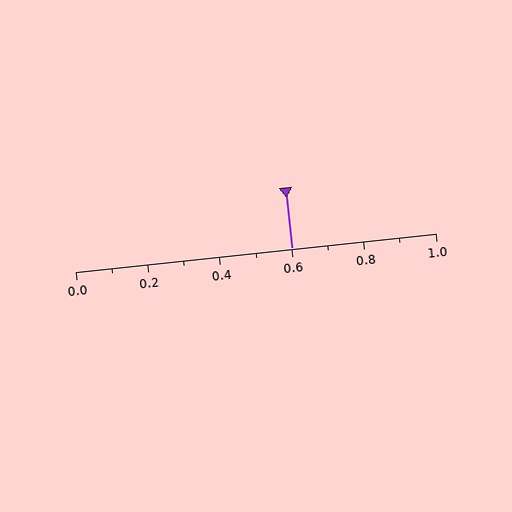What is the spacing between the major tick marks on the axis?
The major ticks are spaced 0.2 apart.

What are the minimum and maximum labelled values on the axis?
The axis runs from 0.0 to 1.0.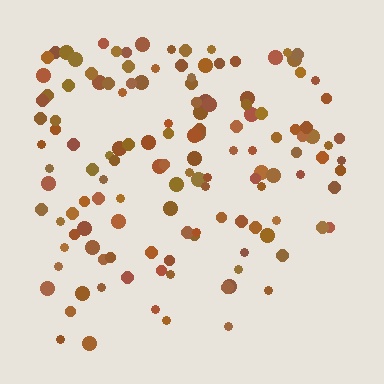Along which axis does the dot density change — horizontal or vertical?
Vertical.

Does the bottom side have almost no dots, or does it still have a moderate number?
Still a moderate number, just noticeably fewer than the top.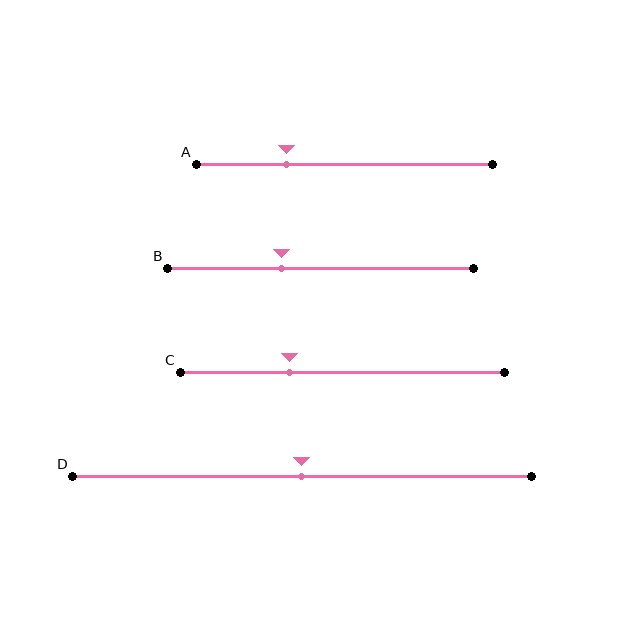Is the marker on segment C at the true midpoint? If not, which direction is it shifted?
No, the marker on segment C is shifted to the left by about 16% of the segment length.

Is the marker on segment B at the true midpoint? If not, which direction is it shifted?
No, the marker on segment B is shifted to the left by about 13% of the segment length.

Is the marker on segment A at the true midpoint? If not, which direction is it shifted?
No, the marker on segment A is shifted to the left by about 20% of the segment length.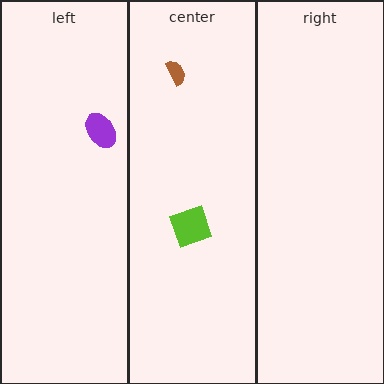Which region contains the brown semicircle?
The center region.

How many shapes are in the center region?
2.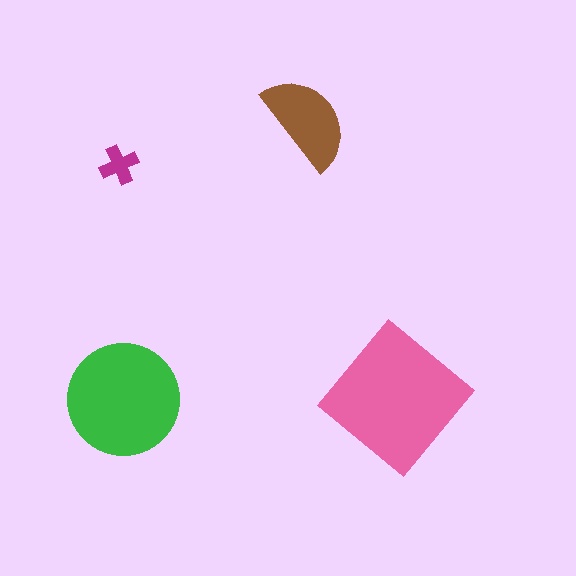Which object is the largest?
The pink diamond.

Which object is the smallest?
The magenta cross.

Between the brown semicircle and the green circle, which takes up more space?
The green circle.